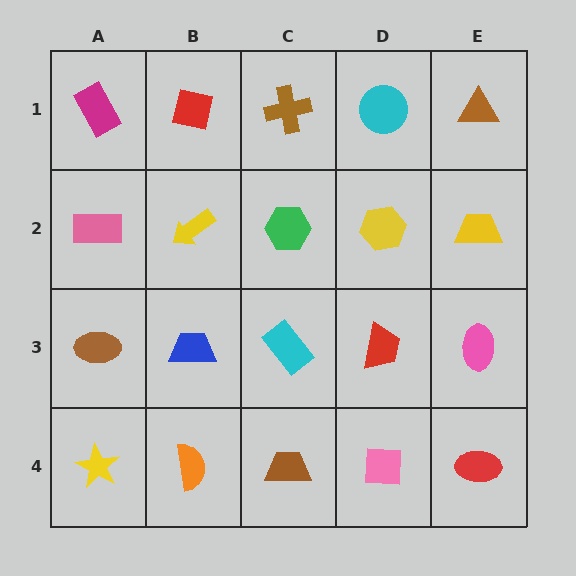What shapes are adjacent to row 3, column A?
A pink rectangle (row 2, column A), a yellow star (row 4, column A), a blue trapezoid (row 3, column B).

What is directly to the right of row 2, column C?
A yellow hexagon.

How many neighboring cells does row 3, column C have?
4.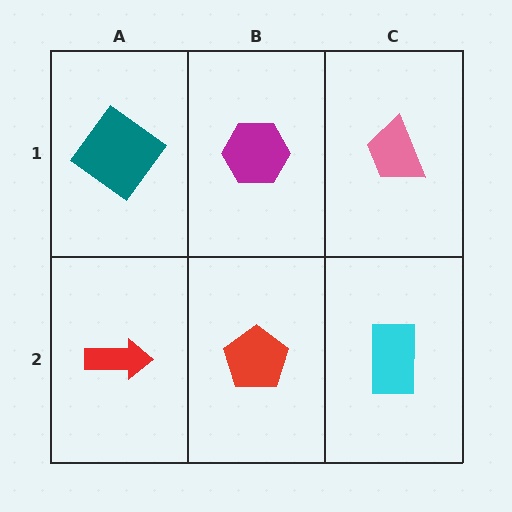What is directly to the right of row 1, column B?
A pink trapezoid.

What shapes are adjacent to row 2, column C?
A pink trapezoid (row 1, column C), a red pentagon (row 2, column B).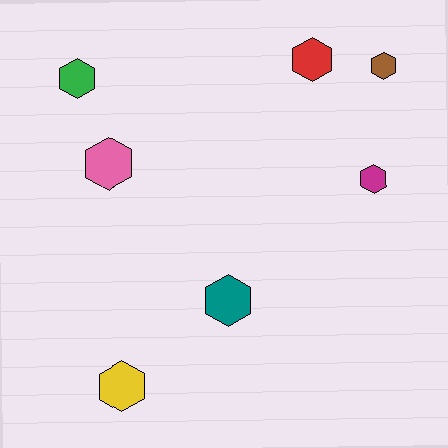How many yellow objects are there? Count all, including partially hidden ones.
There is 1 yellow object.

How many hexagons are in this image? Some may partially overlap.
There are 7 hexagons.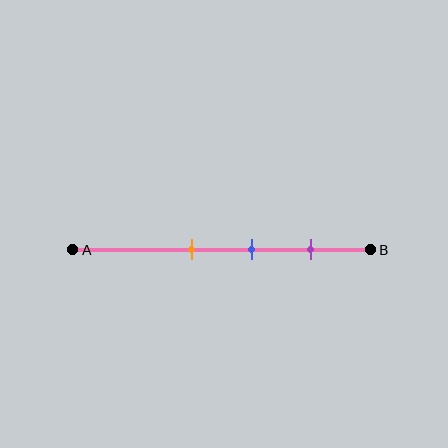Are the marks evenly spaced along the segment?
Yes, the marks are approximately evenly spaced.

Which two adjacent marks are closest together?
The orange and blue marks are the closest adjacent pair.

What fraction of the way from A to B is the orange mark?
The orange mark is approximately 40% (0.4) of the way from A to B.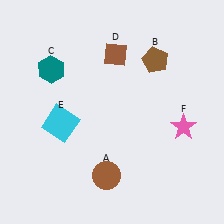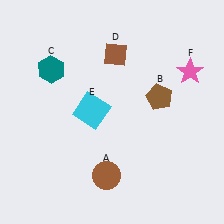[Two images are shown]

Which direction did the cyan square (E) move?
The cyan square (E) moved right.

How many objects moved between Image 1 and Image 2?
3 objects moved between the two images.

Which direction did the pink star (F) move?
The pink star (F) moved up.